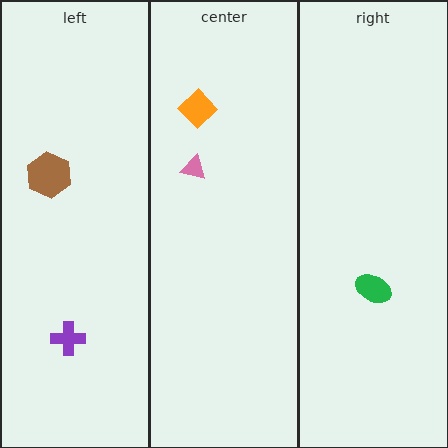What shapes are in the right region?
The green ellipse.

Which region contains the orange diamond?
The center region.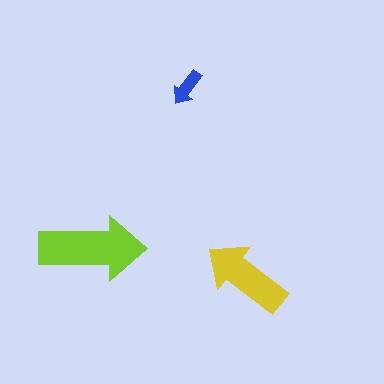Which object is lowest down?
The yellow arrow is bottommost.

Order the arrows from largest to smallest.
the lime one, the yellow one, the blue one.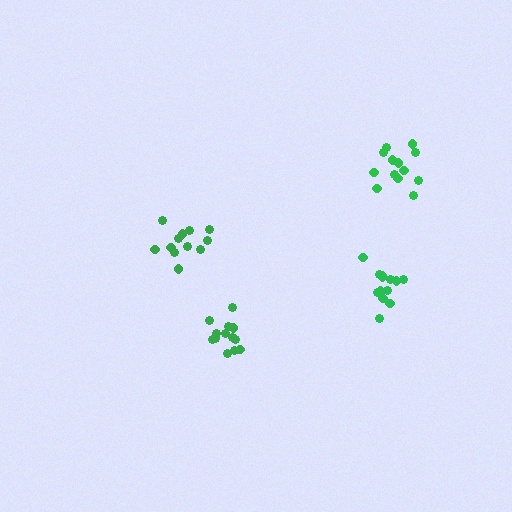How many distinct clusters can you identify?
There are 4 distinct clusters.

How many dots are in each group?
Group 1: 13 dots, Group 2: 13 dots, Group 3: 12 dots, Group 4: 13 dots (51 total).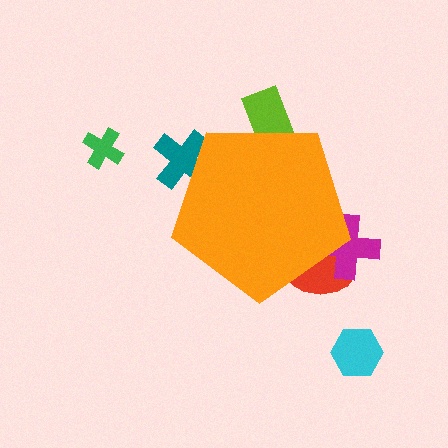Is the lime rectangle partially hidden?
Yes, the lime rectangle is partially hidden behind the orange pentagon.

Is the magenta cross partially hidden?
Yes, the magenta cross is partially hidden behind the orange pentagon.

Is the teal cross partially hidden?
Yes, the teal cross is partially hidden behind the orange pentagon.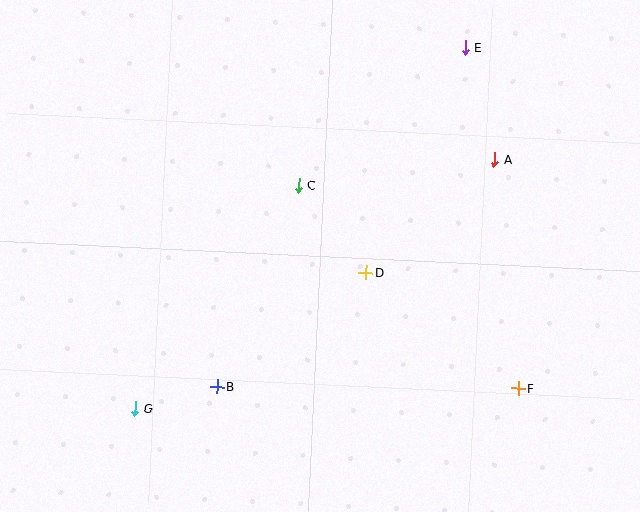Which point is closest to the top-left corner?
Point C is closest to the top-left corner.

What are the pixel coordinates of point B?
Point B is at (217, 386).